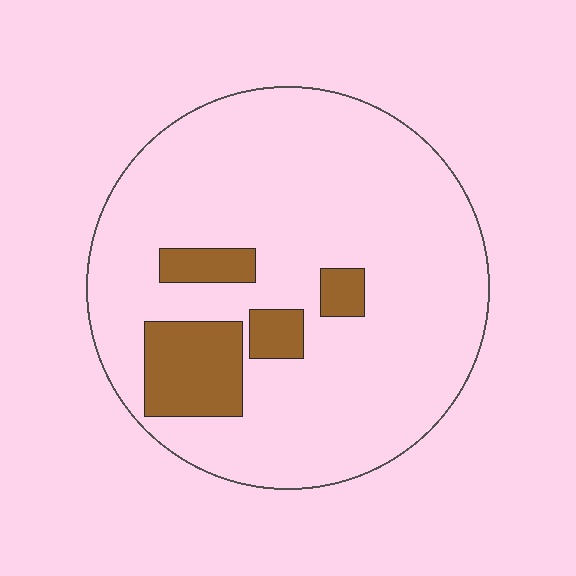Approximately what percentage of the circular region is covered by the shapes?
Approximately 15%.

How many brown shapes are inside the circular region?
4.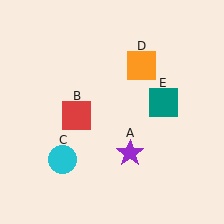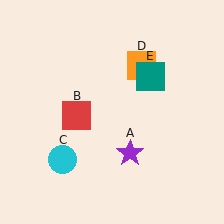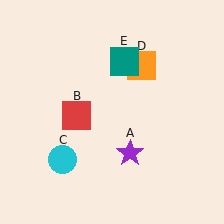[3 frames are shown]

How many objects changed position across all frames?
1 object changed position: teal square (object E).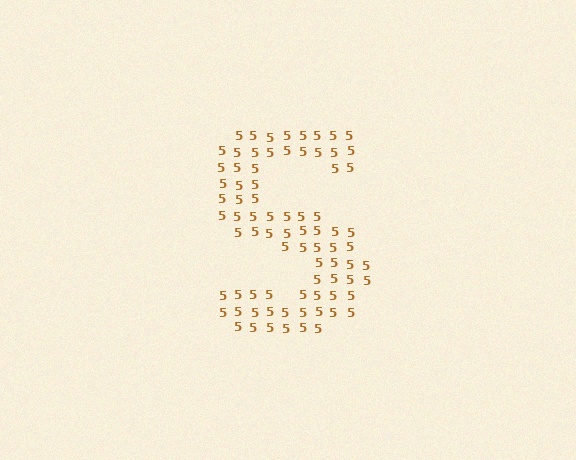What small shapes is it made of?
It is made of small digit 5's.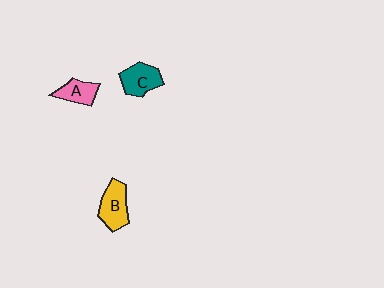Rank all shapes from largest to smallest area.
From largest to smallest: B (yellow), C (teal), A (pink).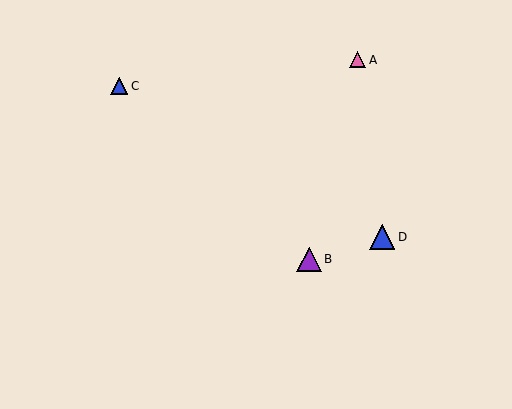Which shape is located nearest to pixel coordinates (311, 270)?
The purple triangle (labeled B) at (309, 259) is nearest to that location.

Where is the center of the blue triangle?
The center of the blue triangle is at (119, 86).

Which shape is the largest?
The blue triangle (labeled D) is the largest.